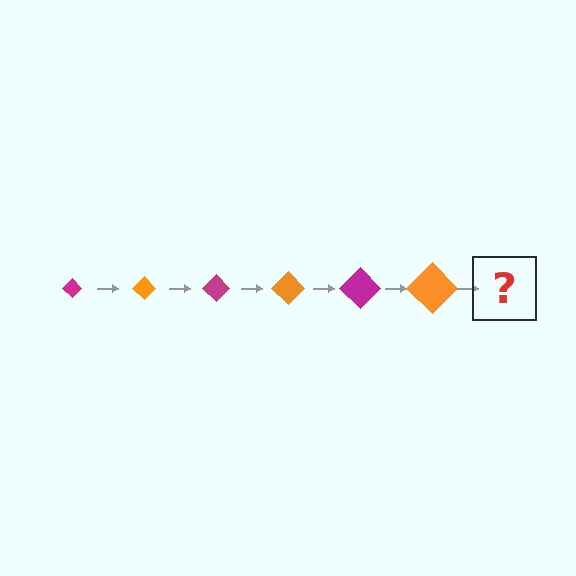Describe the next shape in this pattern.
It should be a magenta diamond, larger than the previous one.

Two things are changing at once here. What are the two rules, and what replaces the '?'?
The two rules are that the diamond grows larger each step and the color cycles through magenta and orange. The '?' should be a magenta diamond, larger than the previous one.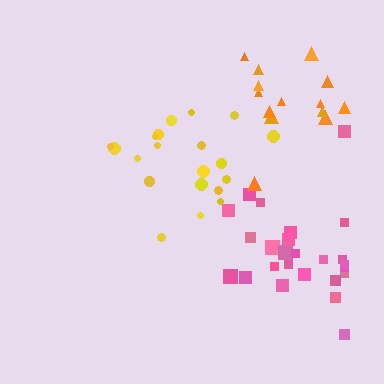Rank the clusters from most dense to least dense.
yellow, pink, orange.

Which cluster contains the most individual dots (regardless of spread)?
Pink (25).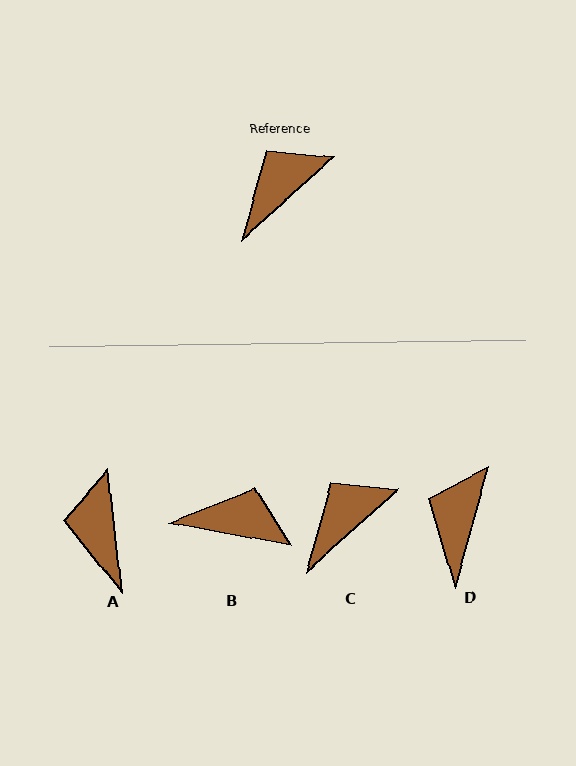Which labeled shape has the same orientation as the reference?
C.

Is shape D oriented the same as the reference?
No, it is off by about 32 degrees.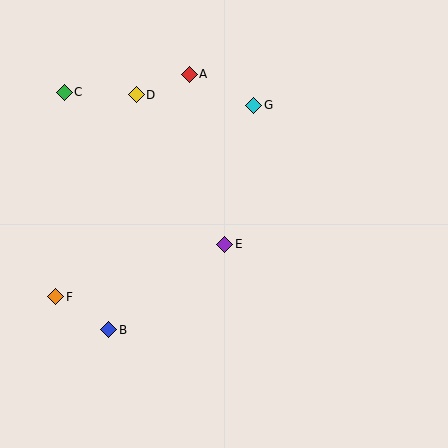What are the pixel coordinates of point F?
Point F is at (56, 297).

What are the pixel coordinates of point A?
Point A is at (189, 74).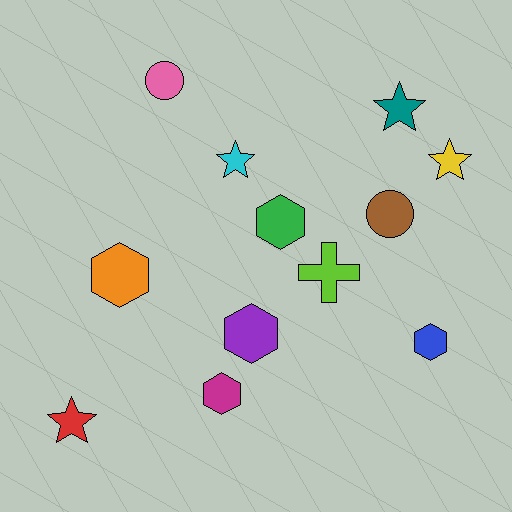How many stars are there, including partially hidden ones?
There are 4 stars.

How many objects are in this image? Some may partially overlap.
There are 12 objects.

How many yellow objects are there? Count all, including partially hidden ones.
There is 1 yellow object.